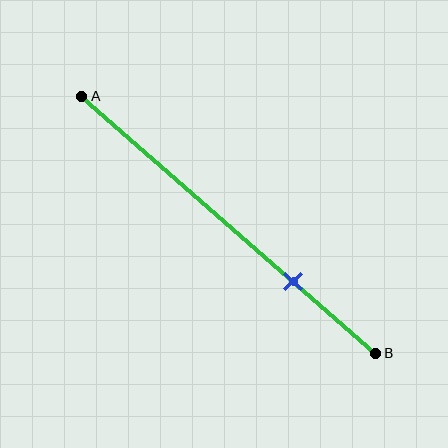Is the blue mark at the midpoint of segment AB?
No, the mark is at about 70% from A, not at the 50% midpoint.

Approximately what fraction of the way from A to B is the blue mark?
The blue mark is approximately 70% of the way from A to B.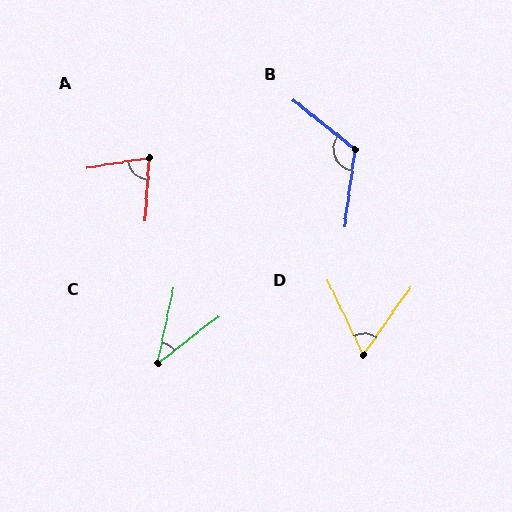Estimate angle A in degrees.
Approximately 77 degrees.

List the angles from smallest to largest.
C (40°), D (60°), A (77°), B (120°).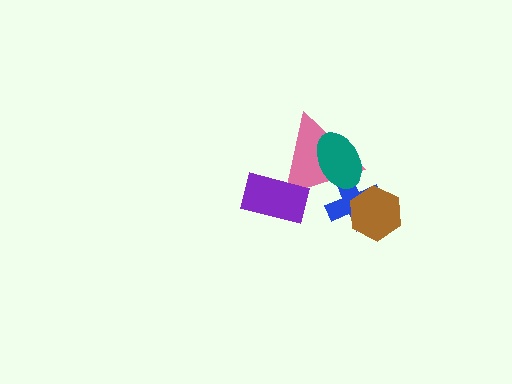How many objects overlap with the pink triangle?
3 objects overlap with the pink triangle.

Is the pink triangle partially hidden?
Yes, it is partially covered by another shape.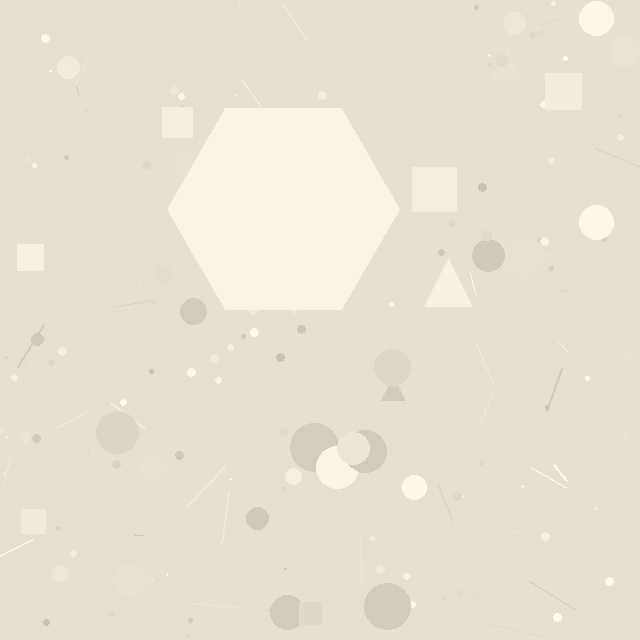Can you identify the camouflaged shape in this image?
The camouflaged shape is a hexagon.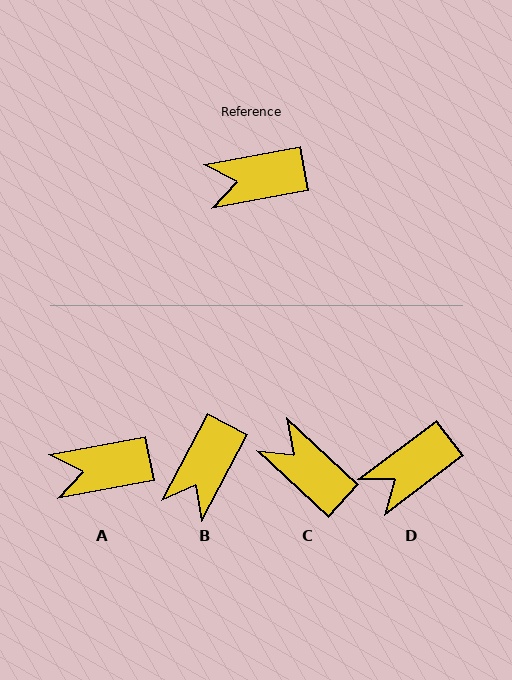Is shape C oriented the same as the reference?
No, it is off by about 53 degrees.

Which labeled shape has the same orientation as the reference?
A.